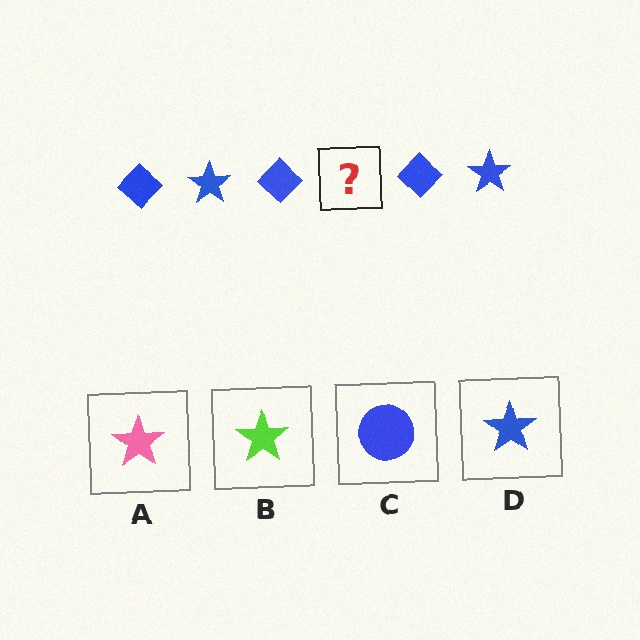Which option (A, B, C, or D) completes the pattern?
D.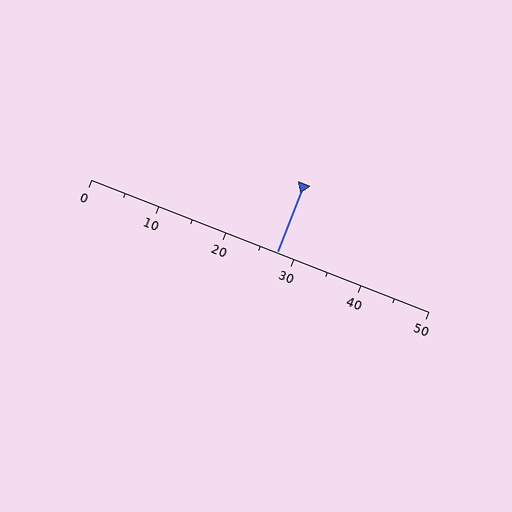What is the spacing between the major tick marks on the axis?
The major ticks are spaced 10 apart.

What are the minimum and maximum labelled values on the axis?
The axis runs from 0 to 50.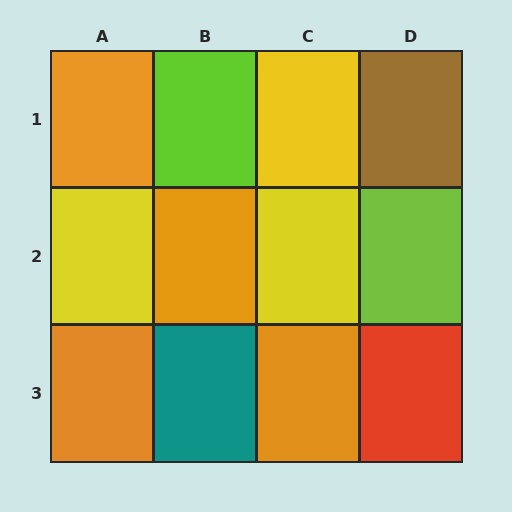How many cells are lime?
2 cells are lime.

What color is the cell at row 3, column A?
Orange.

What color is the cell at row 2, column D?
Lime.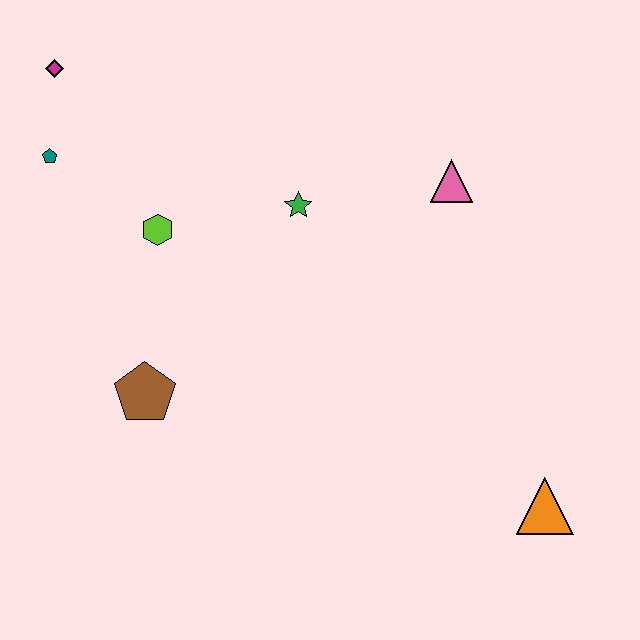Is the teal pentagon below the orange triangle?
No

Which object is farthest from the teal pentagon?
The orange triangle is farthest from the teal pentagon.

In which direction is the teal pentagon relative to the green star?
The teal pentagon is to the left of the green star.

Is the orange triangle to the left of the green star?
No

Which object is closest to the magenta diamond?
The teal pentagon is closest to the magenta diamond.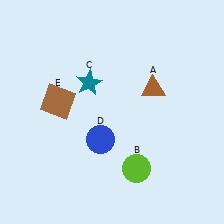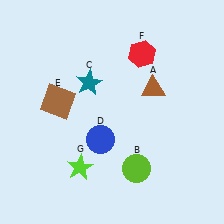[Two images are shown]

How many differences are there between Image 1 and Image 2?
There are 2 differences between the two images.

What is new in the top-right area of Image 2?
A red hexagon (F) was added in the top-right area of Image 2.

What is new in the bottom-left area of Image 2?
A lime star (G) was added in the bottom-left area of Image 2.